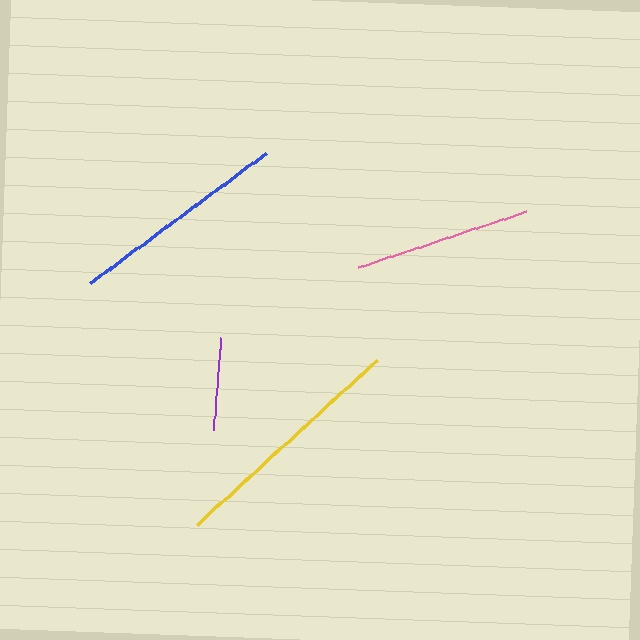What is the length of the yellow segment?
The yellow segment is approximately 244 pixels long.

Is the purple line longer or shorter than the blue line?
The blue line is longer than the purple line.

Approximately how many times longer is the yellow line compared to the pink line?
The yellow line is approximately 1.4 times the length of the pink line.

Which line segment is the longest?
The yellow line is the longest at approximately 244 pixels.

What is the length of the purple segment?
The purple segment is approximately 93 pixels long.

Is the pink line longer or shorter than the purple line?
The pink line is longer than the purple line.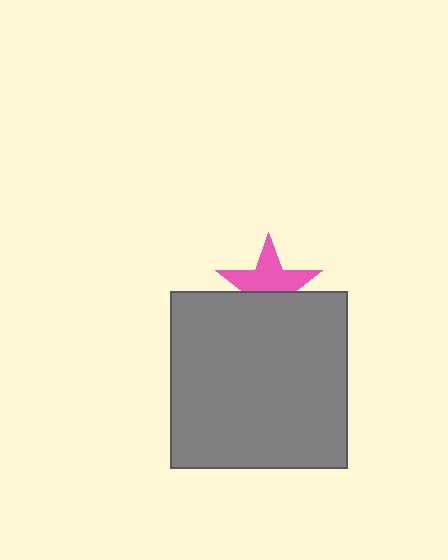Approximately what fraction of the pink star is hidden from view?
Roughly 40% of the pink star is hidden behind the gray square.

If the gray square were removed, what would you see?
You would see the complete pink star.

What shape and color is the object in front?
The object in front is a gray square.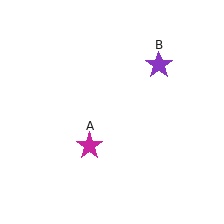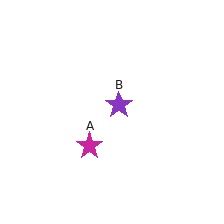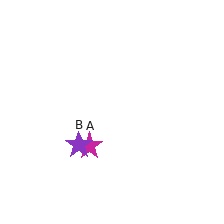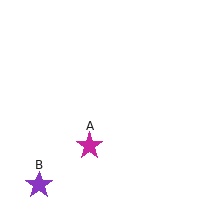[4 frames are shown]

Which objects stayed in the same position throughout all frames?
Magenta star (object A) remained stationary.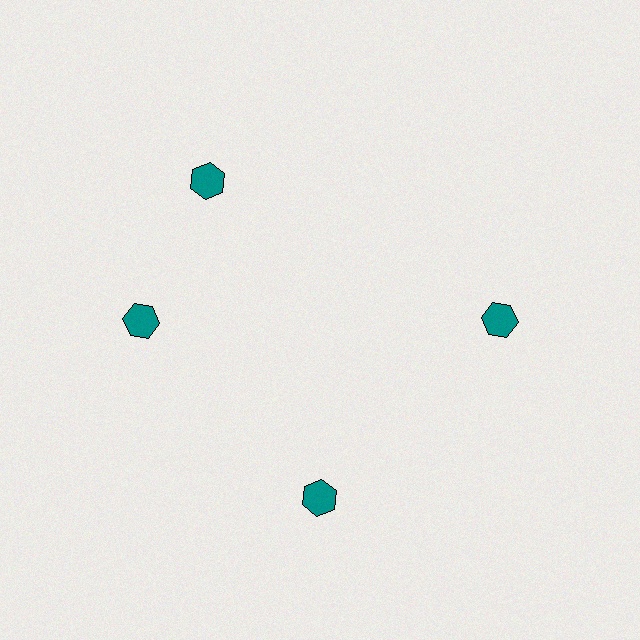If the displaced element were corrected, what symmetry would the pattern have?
It would have 4-fold rotational symmetry — the pattern would map onto itself every 90 degrees.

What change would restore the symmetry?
The symmetry would be restored by rotating it back into even spacing with its neighbors so that all 4 hexagons sit at equal angles and equal distance from the center.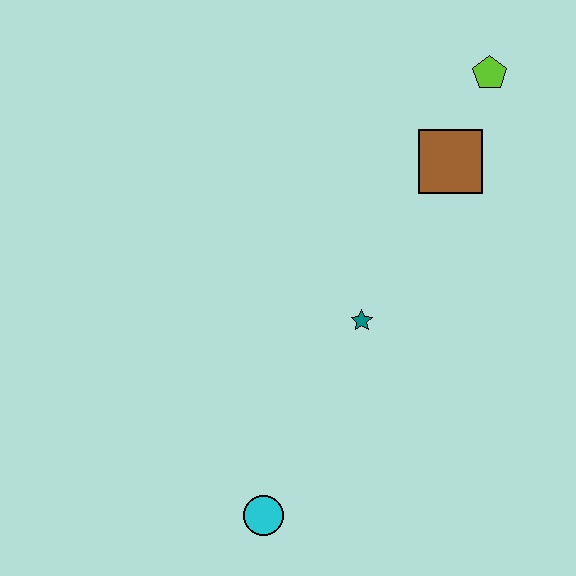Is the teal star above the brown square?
No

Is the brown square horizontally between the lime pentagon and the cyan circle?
Yes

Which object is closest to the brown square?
The lime pentagon is closest to the brown square.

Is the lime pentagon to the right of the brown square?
Yes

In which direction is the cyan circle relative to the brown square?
The cyan circle is below the brown square.